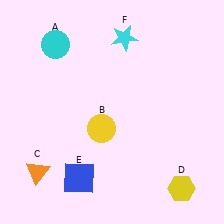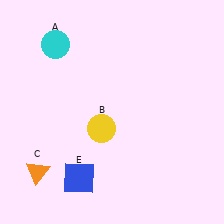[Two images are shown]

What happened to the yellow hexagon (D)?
The yellow hexagon (D) was removed in Image 2. It was in the bottom-right area of Image 1.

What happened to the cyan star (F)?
The cyan star (F) was removed in Image 2. It was in the top-right area of Image 1.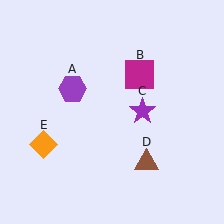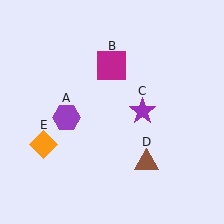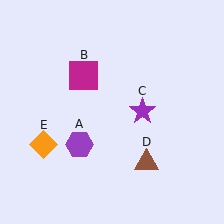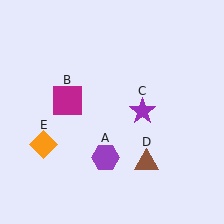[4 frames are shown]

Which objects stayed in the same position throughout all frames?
Purple star (object C) and brown triangle (object D) and orange diamond (object E) remained stationary.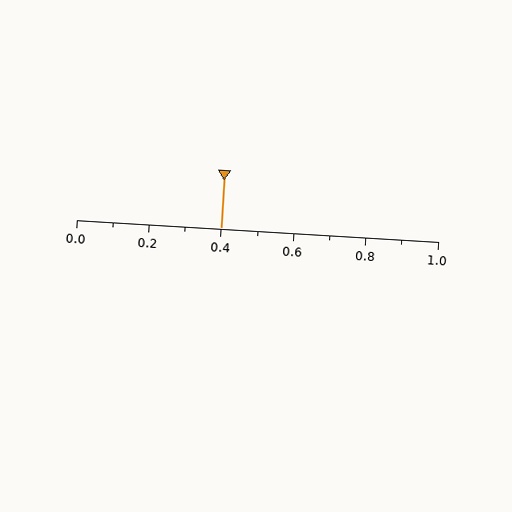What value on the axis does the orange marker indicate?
The marker indicates approximately 0.4.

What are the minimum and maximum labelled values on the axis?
The axis runs from 0.0 to 1.0.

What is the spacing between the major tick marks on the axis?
The major ticks are spaced 0.2 apart.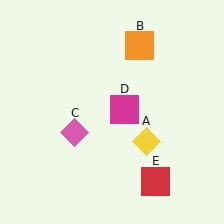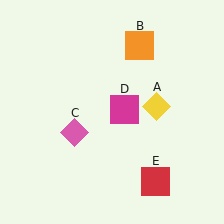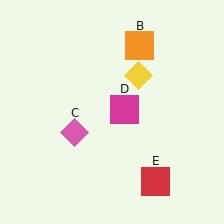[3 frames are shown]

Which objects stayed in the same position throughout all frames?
Orange square (object B) and pink diamond (object C) and magenta square (object D) and red square (object E) remained stationary.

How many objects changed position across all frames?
1 object changed position: yellow diamond (object A).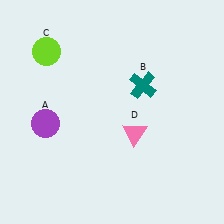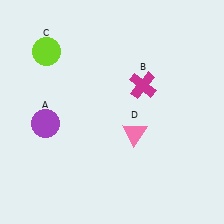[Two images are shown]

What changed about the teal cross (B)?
In Image 1, B is teal. In Image 2, it changed to magenta.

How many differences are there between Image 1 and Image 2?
There is 1 difference between the two images.